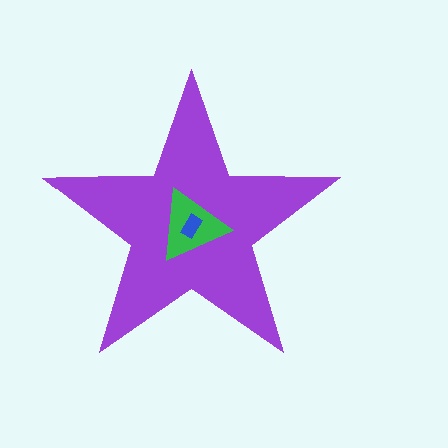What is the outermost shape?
The purple star.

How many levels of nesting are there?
3.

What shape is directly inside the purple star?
The green triangle.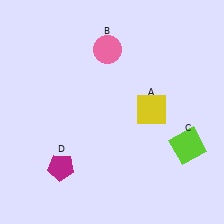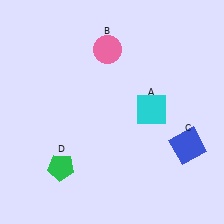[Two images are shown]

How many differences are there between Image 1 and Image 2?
There are 3 differences between the two images.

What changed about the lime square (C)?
In Image 1, C is lime. In Image 2, it changed to blue.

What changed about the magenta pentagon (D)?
In Image 1, D is magenta. In Image 2, it changed to green.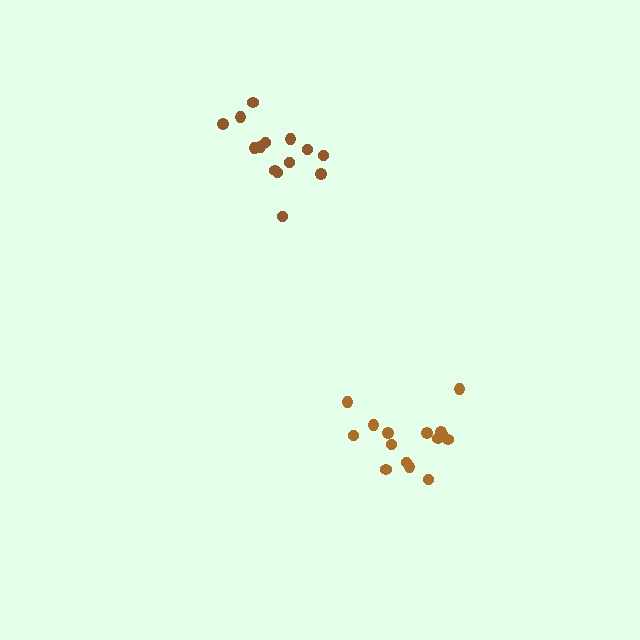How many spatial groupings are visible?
There are 2 spatial groupings.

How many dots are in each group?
Group 1: 14 dots, Group 2: 15 dots (29 total).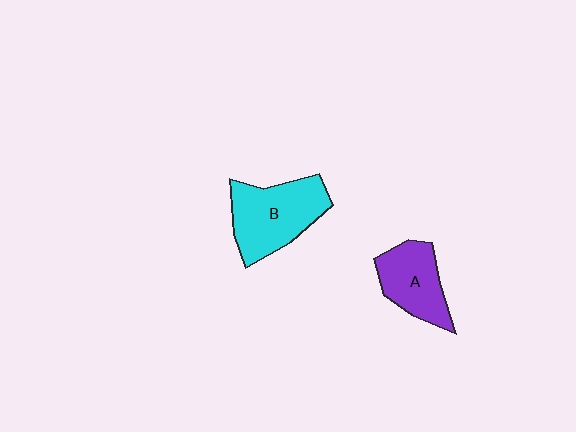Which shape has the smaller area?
Shape A (purple).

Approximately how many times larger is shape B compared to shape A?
Approximately 1.4 times.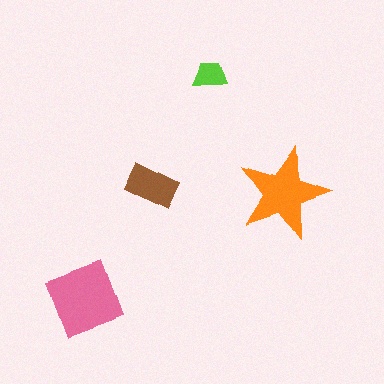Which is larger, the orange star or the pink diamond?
The pink diamond.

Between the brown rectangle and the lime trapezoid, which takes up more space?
The brown rectangle.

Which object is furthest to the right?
The orange star is rightmost.